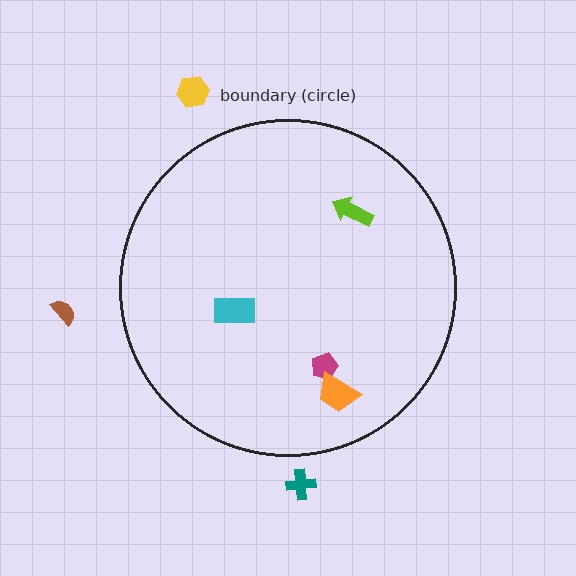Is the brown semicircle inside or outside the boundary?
Outside.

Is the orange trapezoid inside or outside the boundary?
Inside.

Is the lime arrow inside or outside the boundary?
Inside.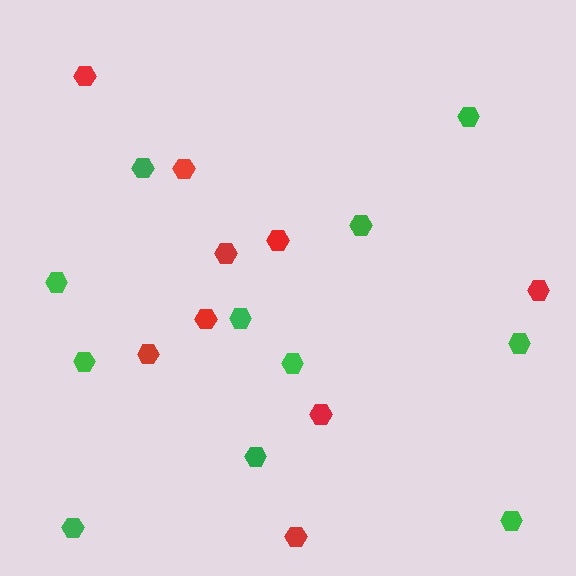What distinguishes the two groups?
There are 2 groups: one group of red hexagons (9) and one group of green hexagons (11).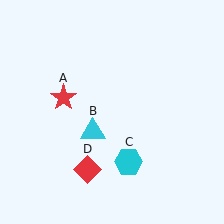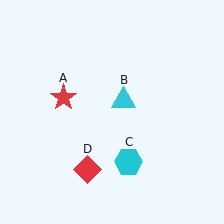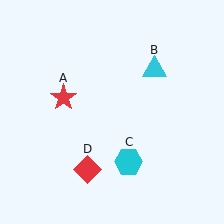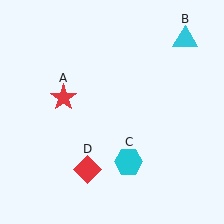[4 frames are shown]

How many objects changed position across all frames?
1 object changed position: cyan triangle (object B).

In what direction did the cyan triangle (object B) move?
The cyan triangle (object B) moved up and to the right.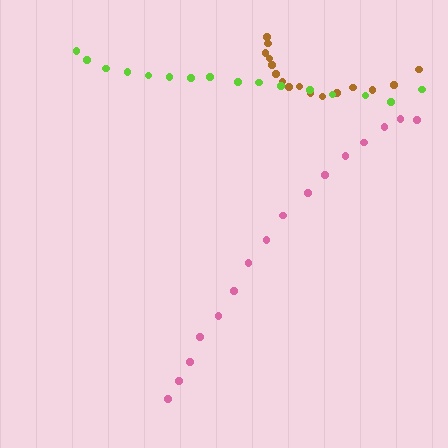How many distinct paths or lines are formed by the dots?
There are 3 distinct paths.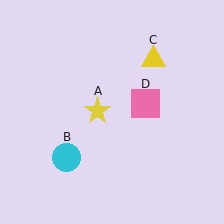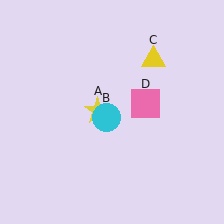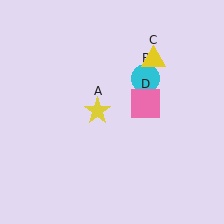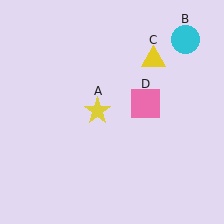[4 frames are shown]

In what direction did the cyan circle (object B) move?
The cyan circle (object B) moved up and to the right.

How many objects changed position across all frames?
1 object changed position: cyan circle (object B).